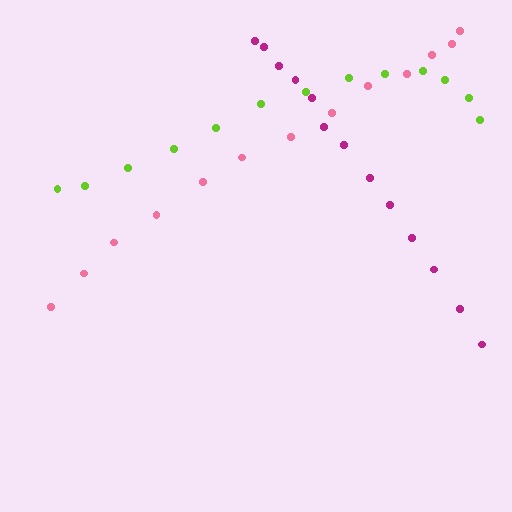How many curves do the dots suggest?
There are 3 distinct paths.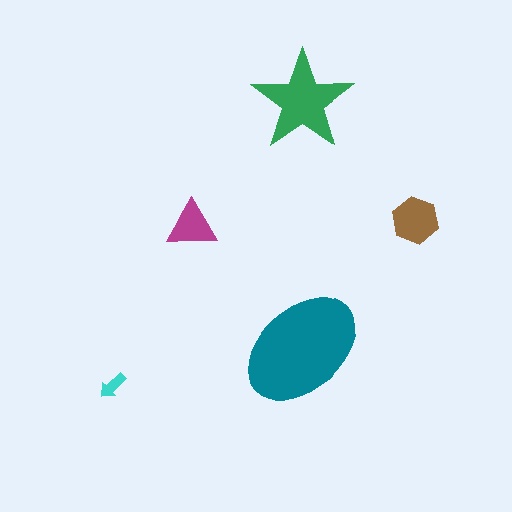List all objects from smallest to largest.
The cyan arrow, the magenta triangle, the brown hexagon, the green star, the teal ellipse.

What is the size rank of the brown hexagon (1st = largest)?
3rd.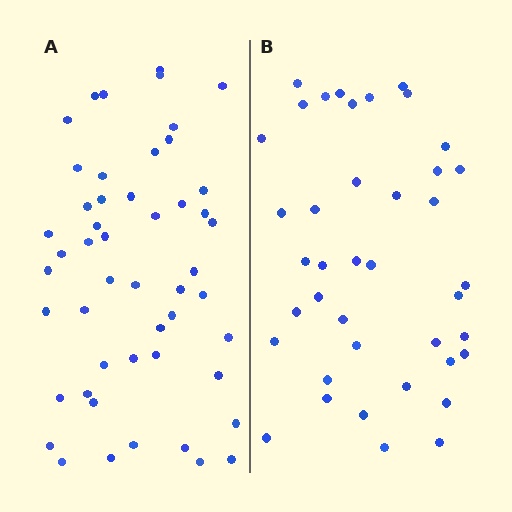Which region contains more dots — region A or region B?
Region A (the left region) has more dots.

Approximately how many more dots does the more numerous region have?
Region A has roughly 10 or so more dots than region B.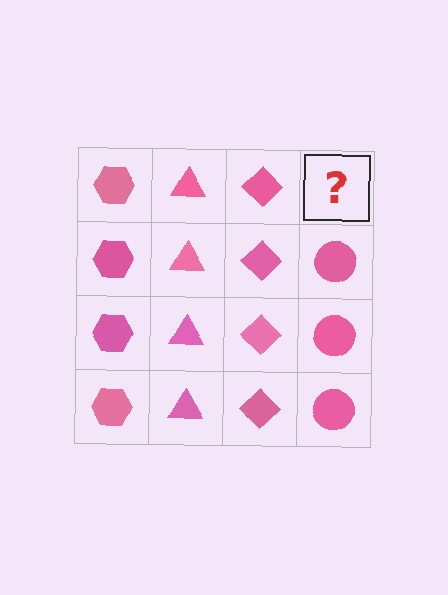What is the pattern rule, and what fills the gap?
The rule is that each column has a consistent shape. The gap should be filled with a pink circle.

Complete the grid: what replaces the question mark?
The question mark should be replaced with a pink circle.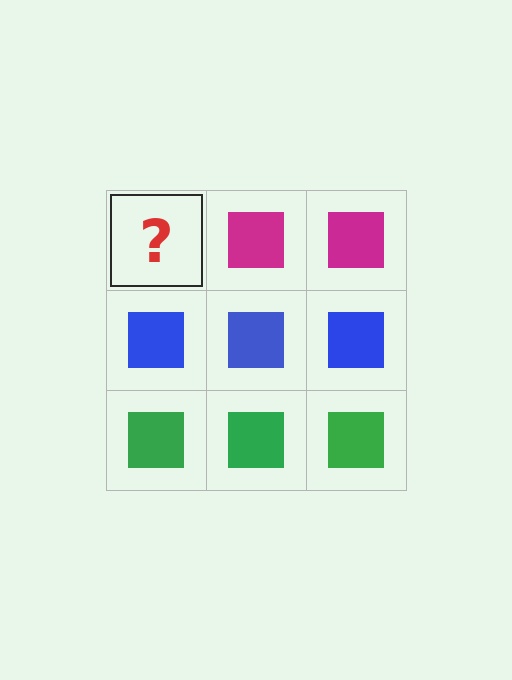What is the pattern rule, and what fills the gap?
The rule is that each row has a consistent color. The gap should be filled with a magenta square.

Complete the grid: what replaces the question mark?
The question mark should be replaced with a magenta square.